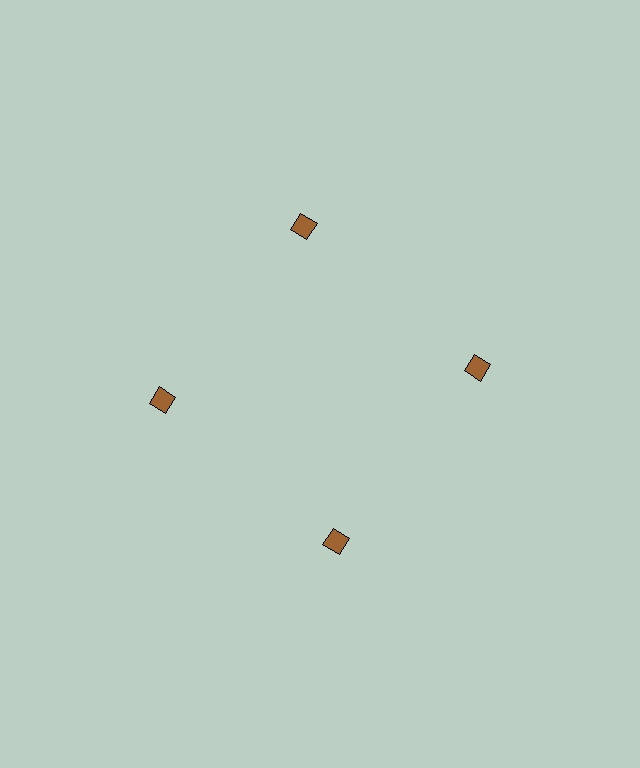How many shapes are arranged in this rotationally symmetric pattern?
There are 4 shapes, arranged in 4 groups of 1.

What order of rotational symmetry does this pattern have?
This pattern has 4-fold rotational symmetry.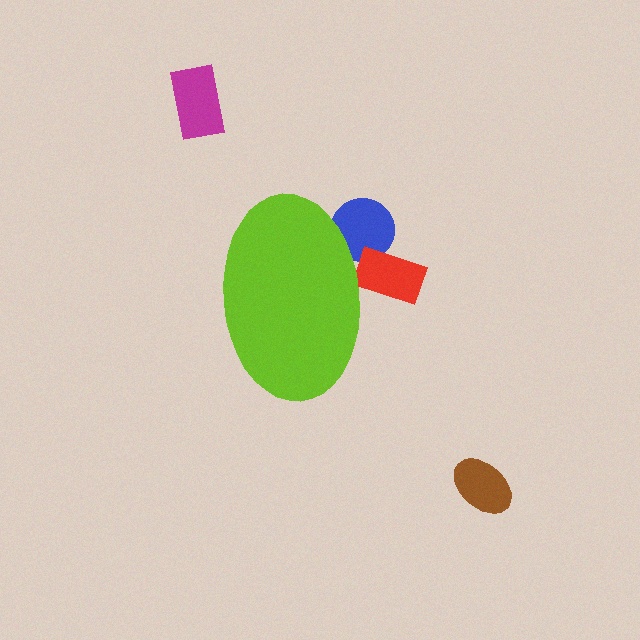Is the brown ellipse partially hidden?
No, the brown ellipse is fully visible.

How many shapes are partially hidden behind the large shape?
2 shapes are partially hidden.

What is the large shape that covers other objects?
A lime ellipse.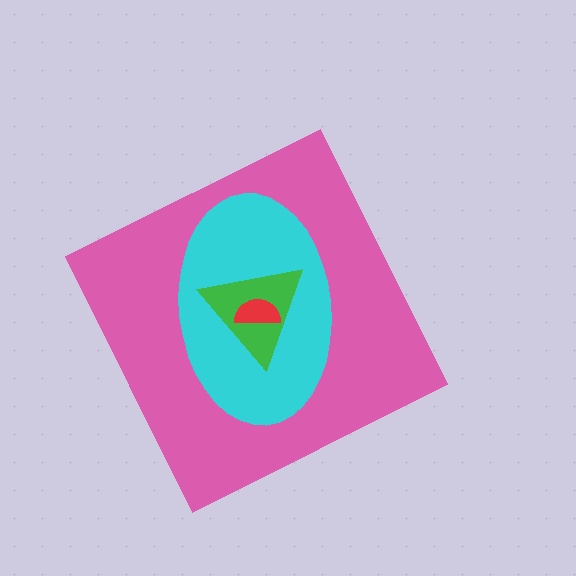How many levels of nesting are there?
4.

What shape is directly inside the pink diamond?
The cyan ellipse.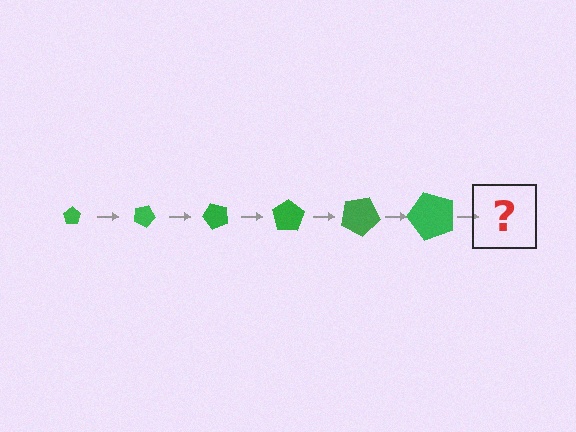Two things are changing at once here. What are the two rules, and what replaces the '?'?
The two rules are that the pentagon grows larger each step and it rotates 25 degrees each step. The '?' should be a pentagon, larger than the previous one and rotated 150 degrees from the start.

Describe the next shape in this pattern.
It should be a pentagon, larger than the previous one and rotated 150 degrees from the start.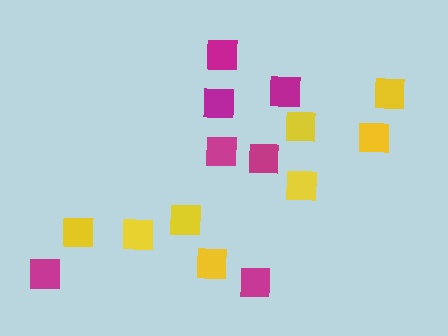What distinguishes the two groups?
There are 2 groups: one group of yellow squares (8) and one group of magenta squares (7).